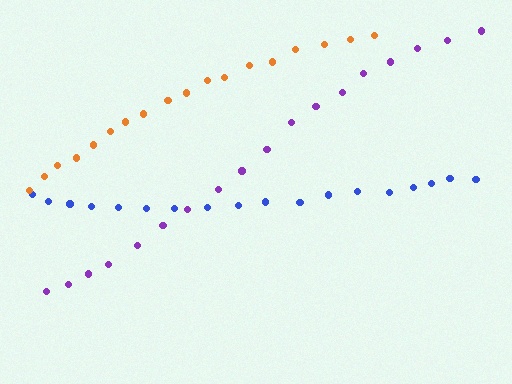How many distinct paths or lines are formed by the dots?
There are 3 distinct paths.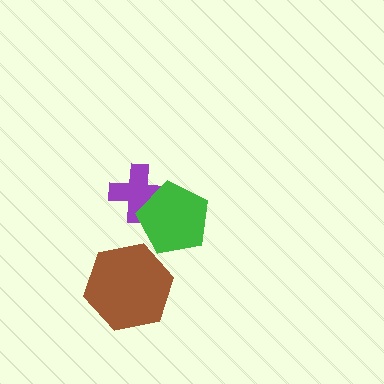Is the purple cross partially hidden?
Yes, it is partially covered by another shape.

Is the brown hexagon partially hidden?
No, no other shape covers it.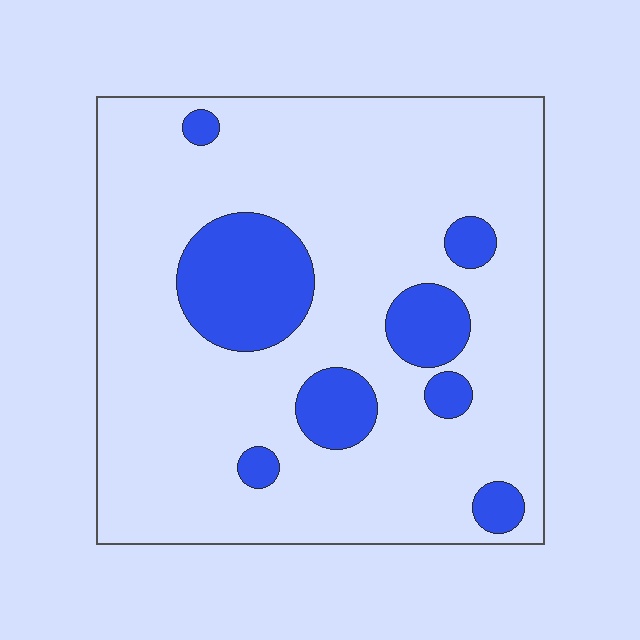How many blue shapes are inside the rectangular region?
8.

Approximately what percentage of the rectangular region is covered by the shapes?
Approximately 15%.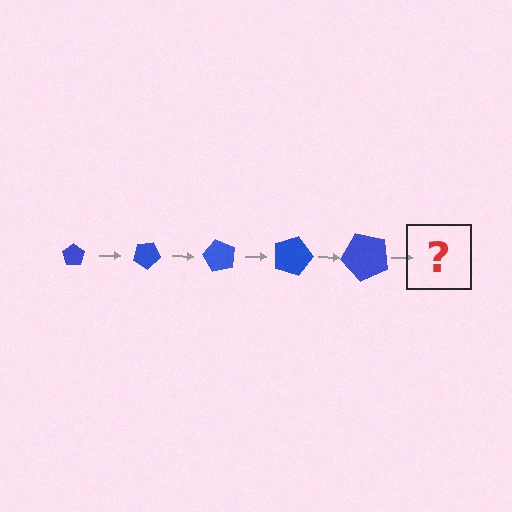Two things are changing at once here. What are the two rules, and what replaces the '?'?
The two rules are that the pentagon grows larger each step and it rotates 30 degrees each step. The '?' should be a pentagon, larger than the previous one and rotated 150 degrees from the start.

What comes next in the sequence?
The next element should be a pentagon, larger than the previous one and rotated 150 degrees from the start.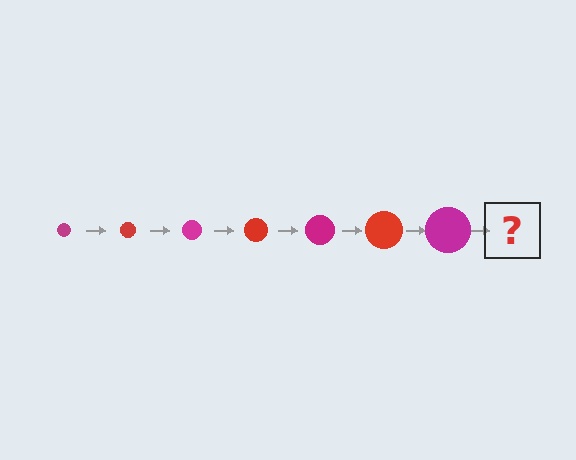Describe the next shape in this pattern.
It should be a red circle, larger than the previous one.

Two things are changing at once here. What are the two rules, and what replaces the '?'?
The two rules are that the circle grows larger each step and the color cycles through magenta and red. The '?' should be a red circle, larger than the previous one.